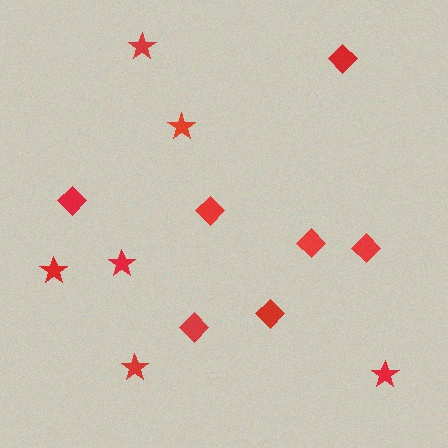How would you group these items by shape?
There are 2 groups: one group of diamonds (7) and one group of stars (6).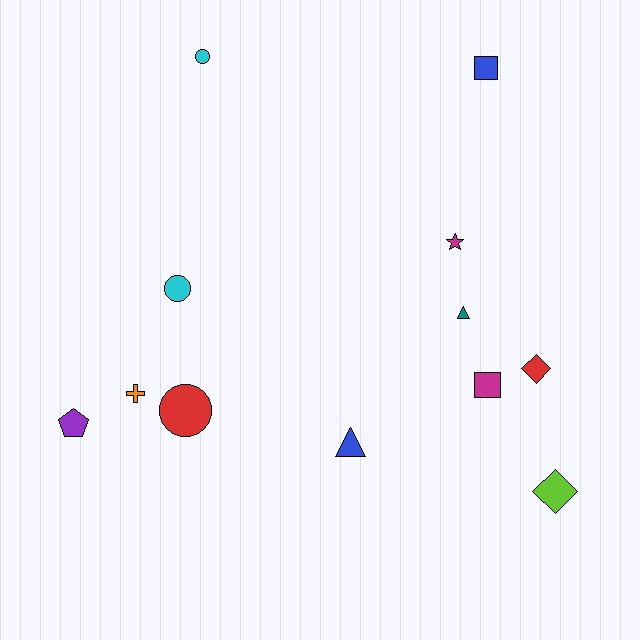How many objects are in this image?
There are 12 objects.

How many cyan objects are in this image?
There are 2 cyan objects.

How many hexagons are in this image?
There are no hexagons.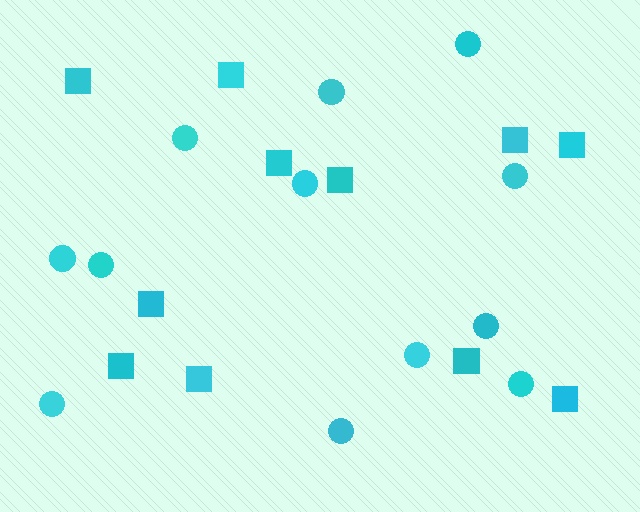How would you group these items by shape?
There are 2 groups: one group of circles (12) and one group of squares (11).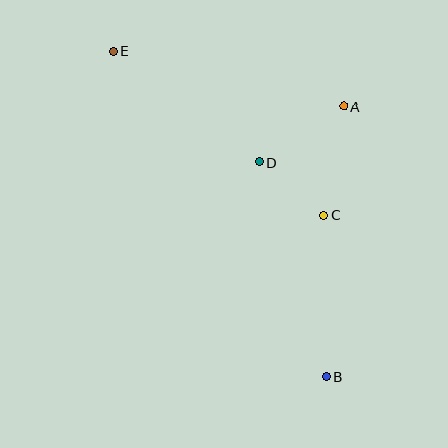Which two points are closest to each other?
Points C and D are closest to each other.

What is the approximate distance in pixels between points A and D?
The distance between A and D is approximately 101 pixels.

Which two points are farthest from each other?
Points B and E are farthest from each other.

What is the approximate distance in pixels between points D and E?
The distance between D and E is approximately 184 pixels.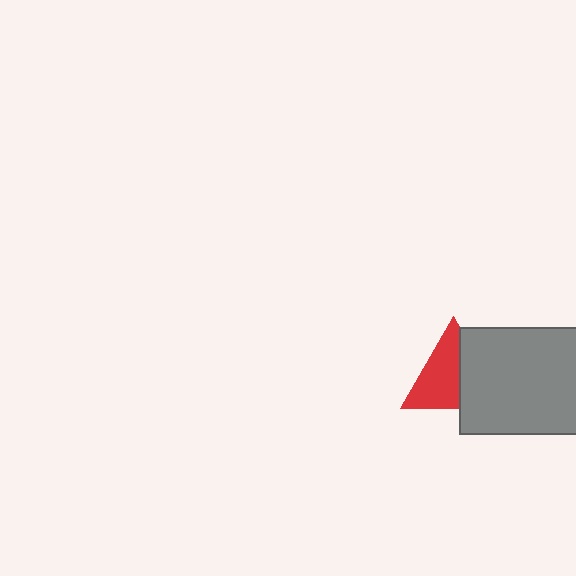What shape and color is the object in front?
The object in front is a gray rectangle.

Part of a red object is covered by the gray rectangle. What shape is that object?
It is a triangle.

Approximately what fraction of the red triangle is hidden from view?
Roughly 40% of the red triangle is hidden behind the gray rectangle.